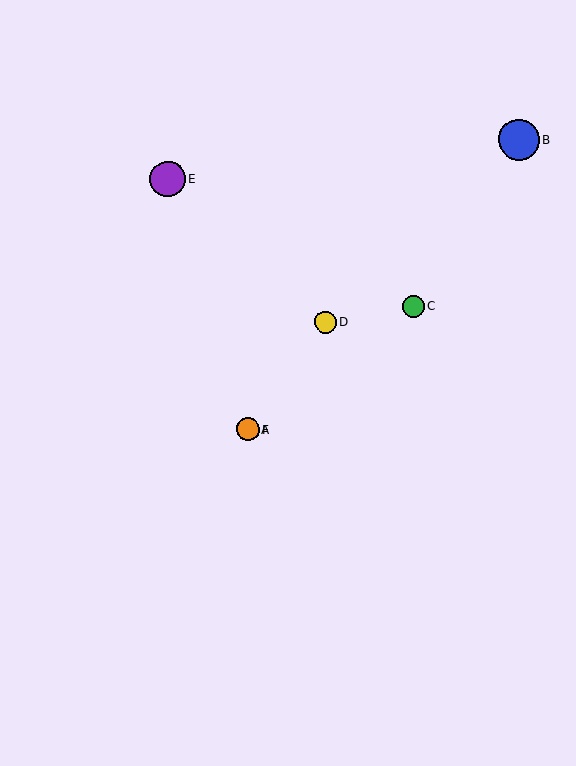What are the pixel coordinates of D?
Object D is at (325, 322).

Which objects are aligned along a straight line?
Objects A, C, F are aligned along a straight line.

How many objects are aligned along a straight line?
3 objects (A, C, F) are aligned along a straight line.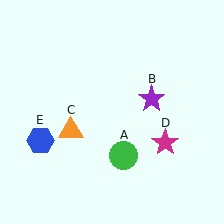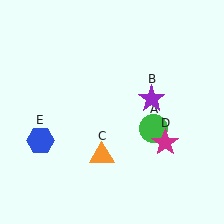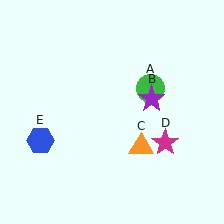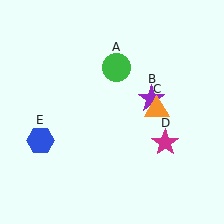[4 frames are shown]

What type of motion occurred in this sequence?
The green circle (object A), orange triangle (object C) rotated counterclockwise around the center of the scene.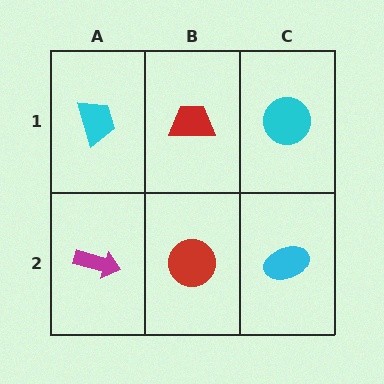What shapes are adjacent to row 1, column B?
A red circle (row 2, column B), a cyan trapezoid (row 1, column A), a cyan circle (row 1, column C).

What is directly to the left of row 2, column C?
A red circle.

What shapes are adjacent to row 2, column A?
A cyan trapezoid (row 1, column A), a red circle (row 2, column B).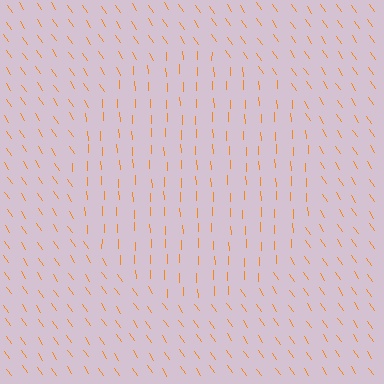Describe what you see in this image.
The image is filled with small orange line segments. A circle region in the image has lines oriented differently from the surrounding lines, creating a visible texture boundary.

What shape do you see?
I see a circle.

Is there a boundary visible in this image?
Yes, there is a texture boundary formed by a change in line orientation.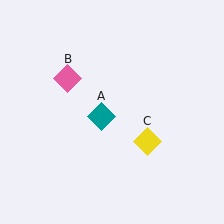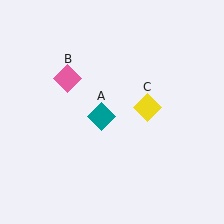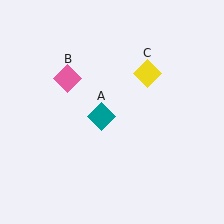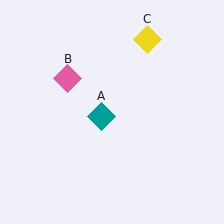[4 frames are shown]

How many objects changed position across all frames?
1 object changed position: yellow diamond (object C).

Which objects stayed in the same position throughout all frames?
Teal diamond (object A) and pink diamond (object B) remained stationary.